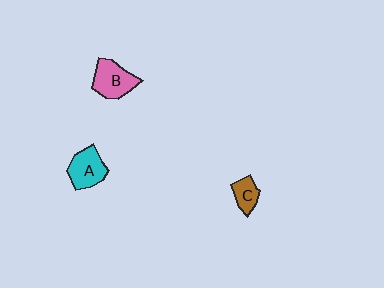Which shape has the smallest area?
Shape C (brown).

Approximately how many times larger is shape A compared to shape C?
Approximately 1.7 times.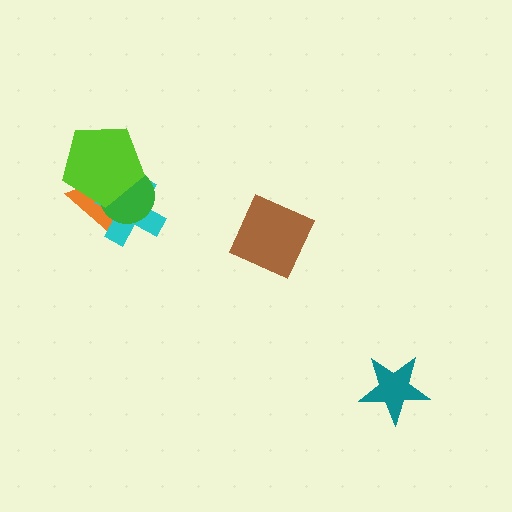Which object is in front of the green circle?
The lime pentagon is in front of the green circle.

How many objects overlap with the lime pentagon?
3 objects overlap with the lime pentagon.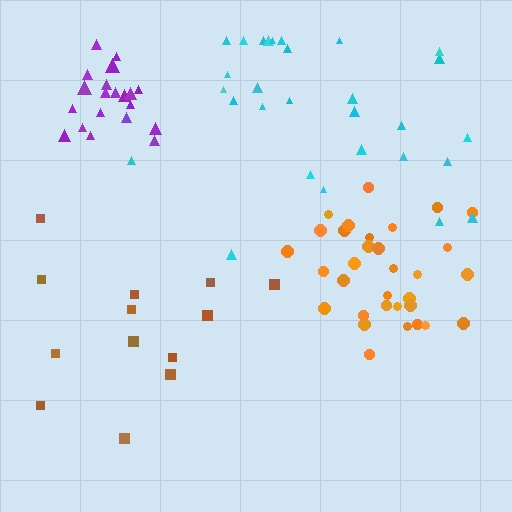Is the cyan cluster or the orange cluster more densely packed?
Orange.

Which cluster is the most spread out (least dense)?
Brown.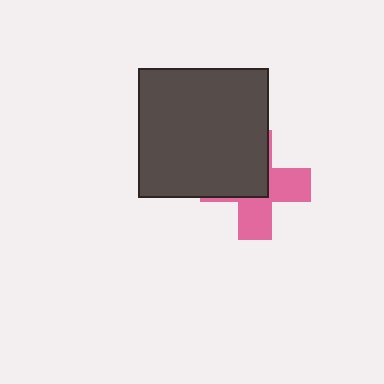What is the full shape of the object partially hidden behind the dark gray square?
The partially hidden object is a pink cross.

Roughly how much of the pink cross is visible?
About half of it is visible (roughly 48%).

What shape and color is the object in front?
The object in front is a dark gray square.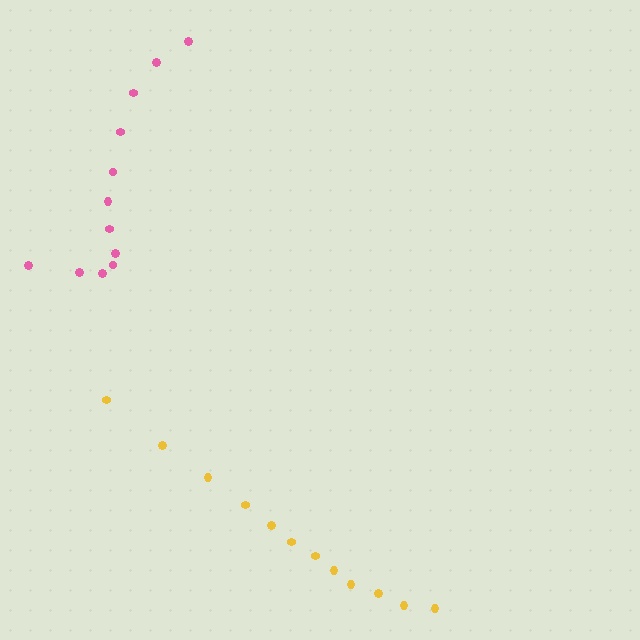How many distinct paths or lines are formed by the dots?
There are 2 distinct paths.